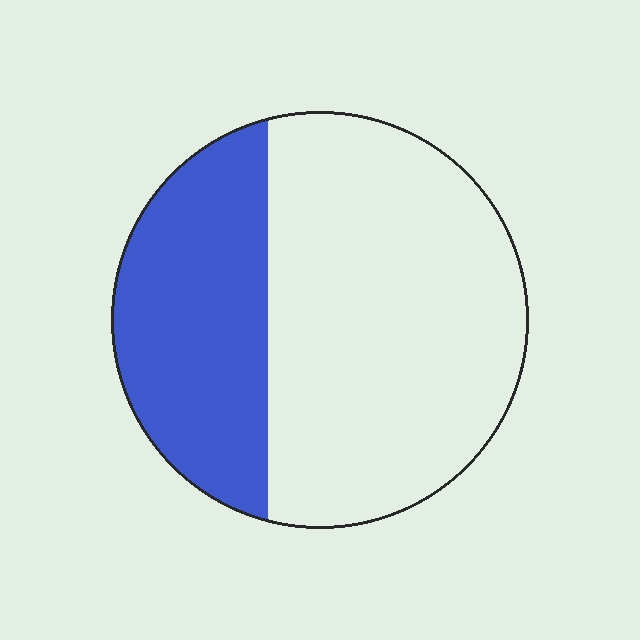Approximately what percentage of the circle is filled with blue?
Approximately 35%.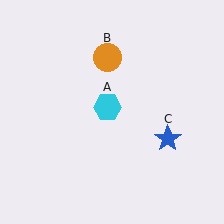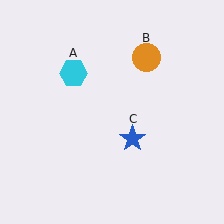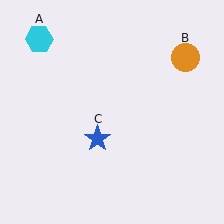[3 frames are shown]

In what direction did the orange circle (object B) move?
The orange circle (object B) moved right.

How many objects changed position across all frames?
3 objects changed position: cyan hexagon (object A), orange circle (object B), blue star (object C).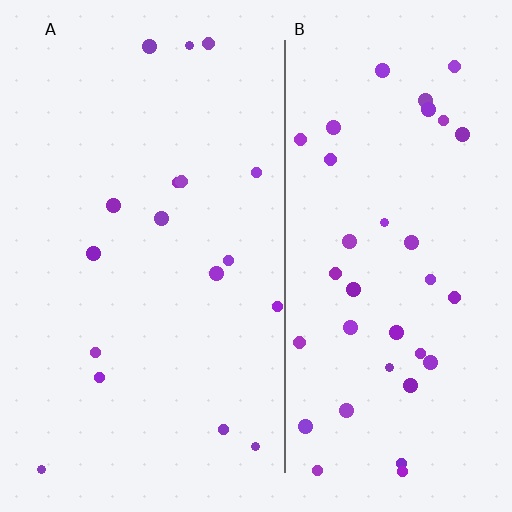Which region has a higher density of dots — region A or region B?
B (the right).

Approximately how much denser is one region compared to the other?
Approximately 2.2× — region B over region A.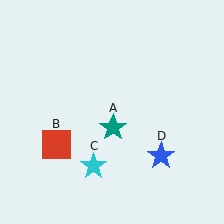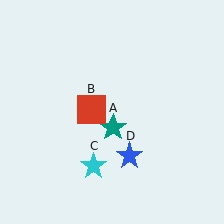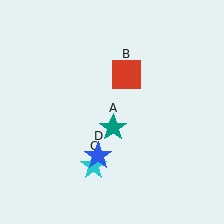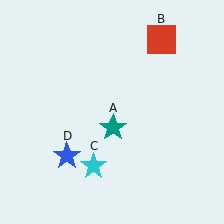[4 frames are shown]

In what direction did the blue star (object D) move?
The blue star (object D) moved left.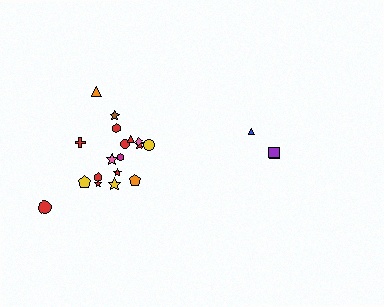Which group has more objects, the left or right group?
The left group.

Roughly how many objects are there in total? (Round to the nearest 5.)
Roughly 20 objects in total.